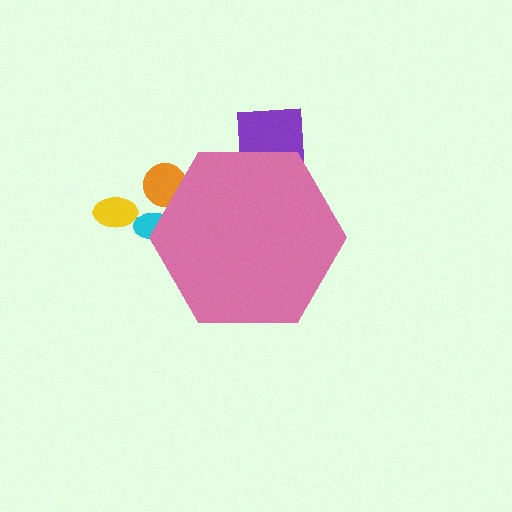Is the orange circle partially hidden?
Yes, the orange circle is partially hidden behind the pink hexagon.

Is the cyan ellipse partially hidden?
Yes, the cyan ellipse is partially hidden behind the pink hexagon.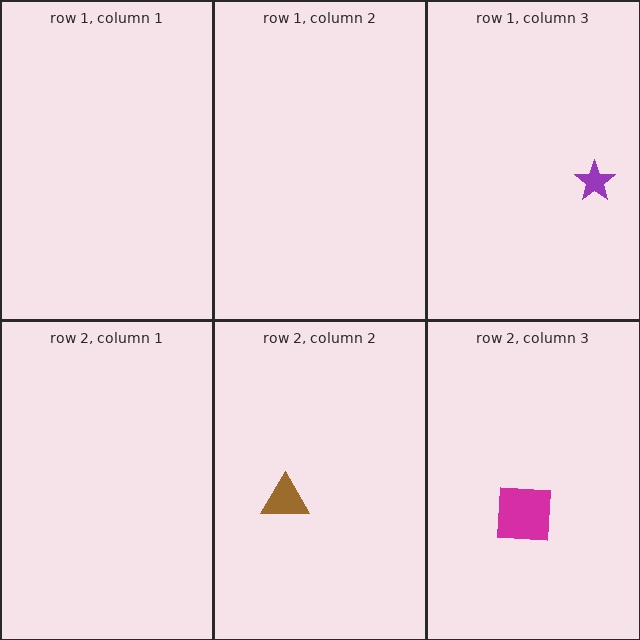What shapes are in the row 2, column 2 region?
The brown triangle.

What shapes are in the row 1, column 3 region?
The purple star.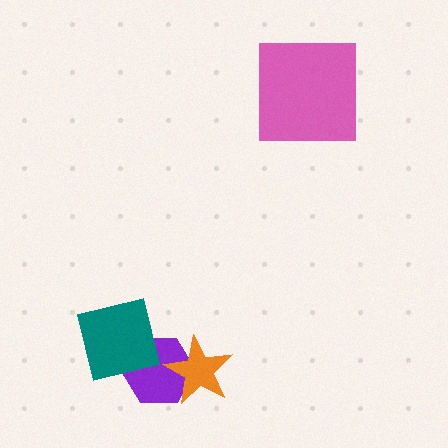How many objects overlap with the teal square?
1 object overlaps with the teal square.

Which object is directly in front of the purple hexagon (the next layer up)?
The orange star is directly in front of the purple hexagon.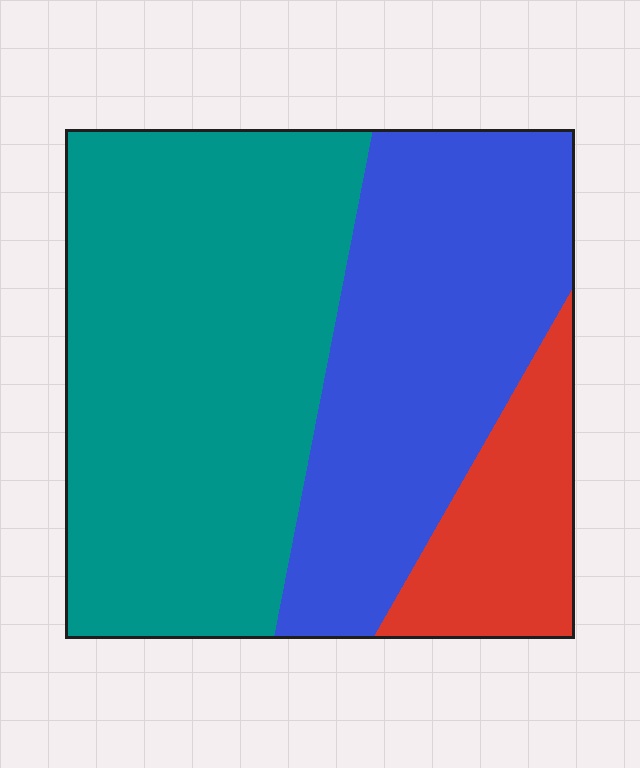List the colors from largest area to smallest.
From largest to smallest: teal, blue, red.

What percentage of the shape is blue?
Blue covers about 35% of the shape.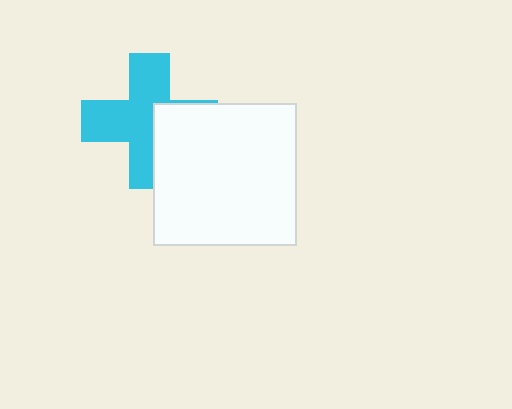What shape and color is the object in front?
The object in front is a white square.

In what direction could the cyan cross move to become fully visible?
The cyan cross could move left. That would shift it out from behind the white square entirely.